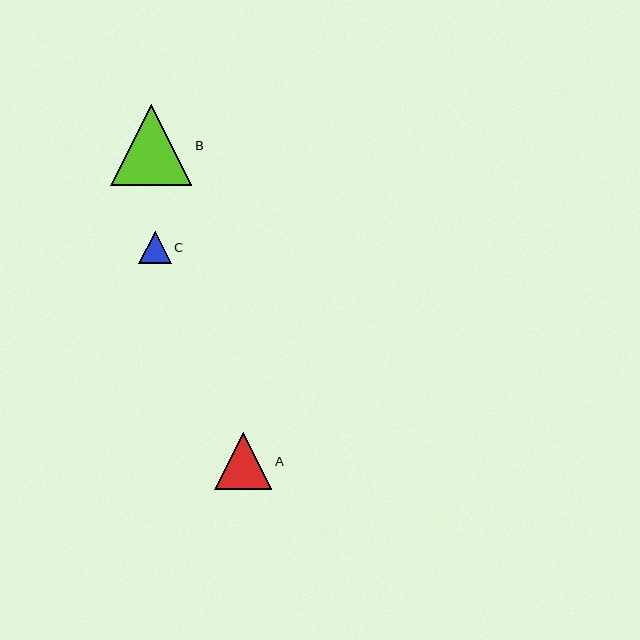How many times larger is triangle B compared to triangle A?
Triangle B is approximately 1.4 times the size of triangle A.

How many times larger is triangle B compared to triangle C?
Triangle B is approximately 2.5 times the size of triangle C.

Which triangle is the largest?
Triangle B is the largest with a size of approximately 81 pixels.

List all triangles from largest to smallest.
From largest to smallest: B, A, C.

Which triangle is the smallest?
Triangle C is the smallest with a size of approximately 32 pixels.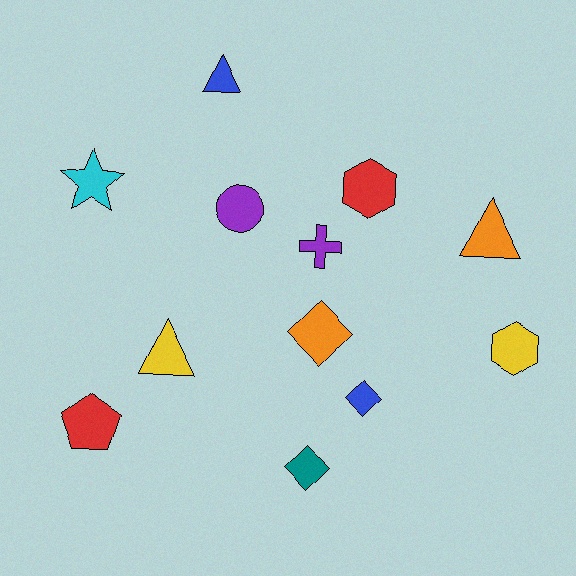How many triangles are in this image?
There are 3 triangles.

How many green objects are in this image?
There are no green objects.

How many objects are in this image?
There are 12 objects.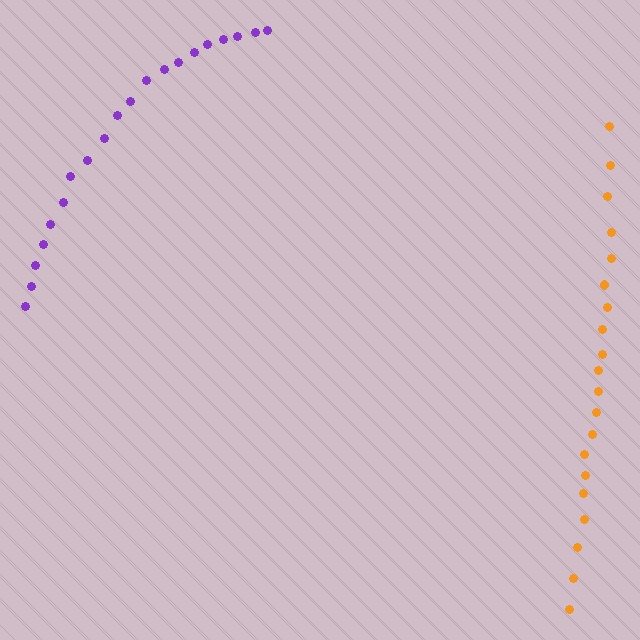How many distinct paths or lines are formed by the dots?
There are 2 distinct paths.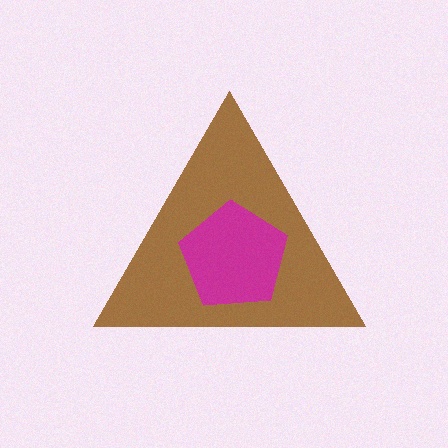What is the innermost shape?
The magenta pentagon.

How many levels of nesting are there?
2.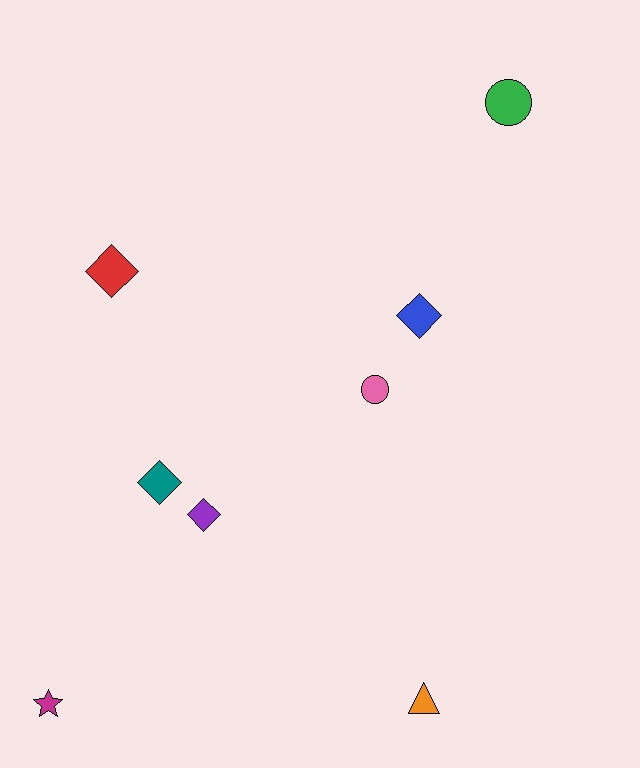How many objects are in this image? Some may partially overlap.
There are 8 objects.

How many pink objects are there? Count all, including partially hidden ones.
There is 1 pink object.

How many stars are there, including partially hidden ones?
There is 1 star.